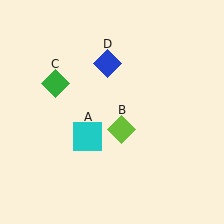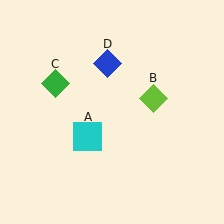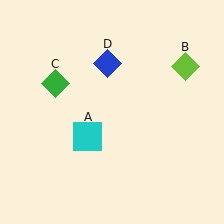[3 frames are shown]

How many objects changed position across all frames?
1 object changed position: lime diamond (object B).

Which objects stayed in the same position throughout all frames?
Cyan square (object A) and green diamond (object C) and blue diamond (object D) remained stationary.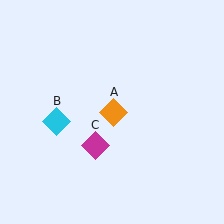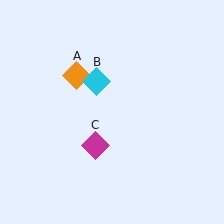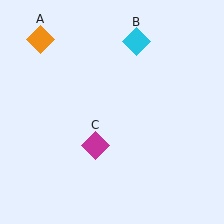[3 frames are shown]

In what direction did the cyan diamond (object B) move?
The cyan diamond (object B) moved up and to the right.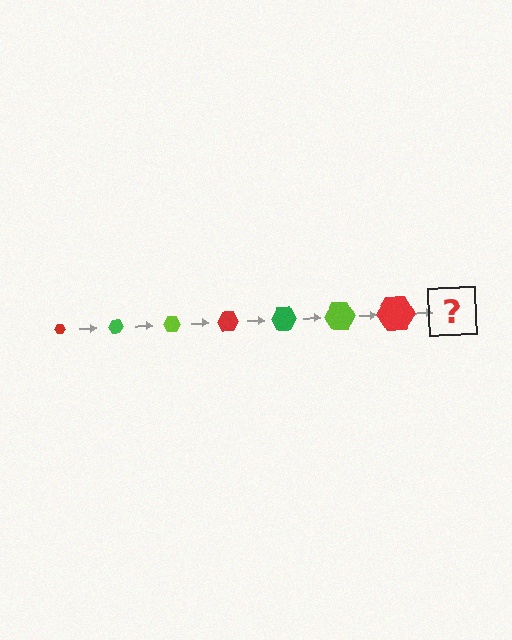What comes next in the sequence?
The next element should be a green hexagon, larger than the previous one.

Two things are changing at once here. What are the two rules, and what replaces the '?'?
The two rules are that the hexagon grows larger each step and the color cycles through red, green, and lime. The '?' should be a green hexagon, larger than the previous one.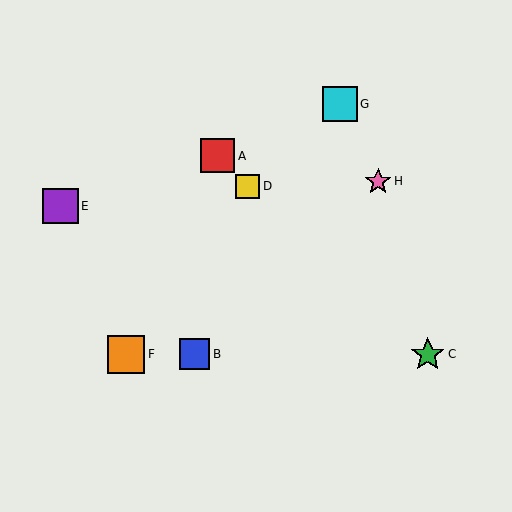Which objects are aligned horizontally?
Objects B, C, F are aligned horizontally.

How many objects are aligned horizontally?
3 objects (B, C, F) are aligned horizontally.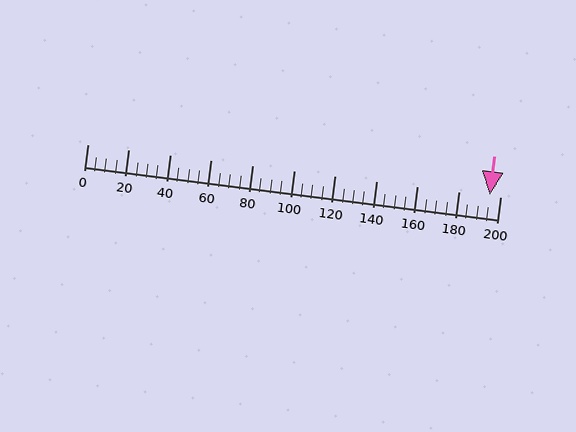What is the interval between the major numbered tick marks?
The major tick marks are spaced 20 units apart.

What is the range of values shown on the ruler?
The ruler shows values from 0 to 200.